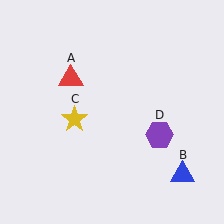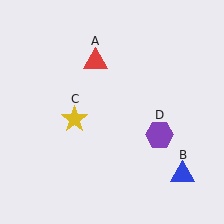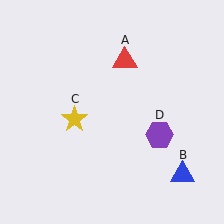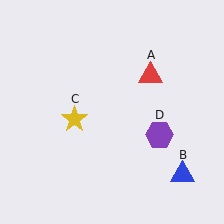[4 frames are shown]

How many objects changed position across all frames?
1 object changed position: red triangle (object A).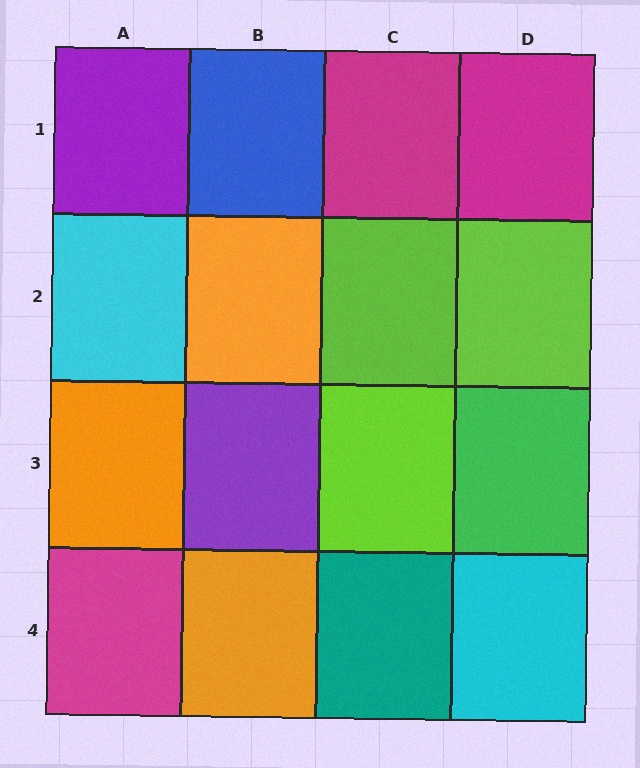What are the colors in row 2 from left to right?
Cyan, orange, lime, lime.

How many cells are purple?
2 cells are purple.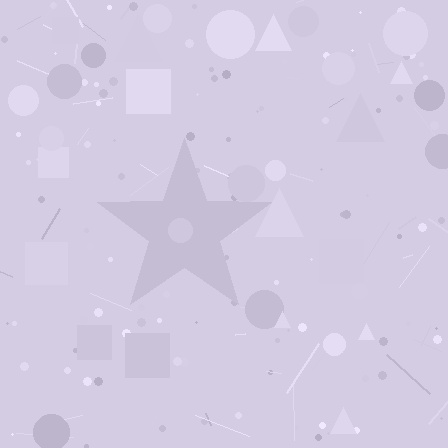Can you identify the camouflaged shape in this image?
The camouflaged shape is a star.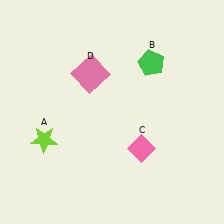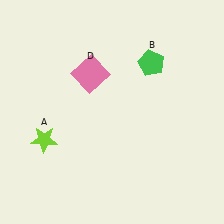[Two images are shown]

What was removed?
The pink diamond (C) was removed in Image 2.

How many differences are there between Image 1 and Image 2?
There is 1 difference between the two images.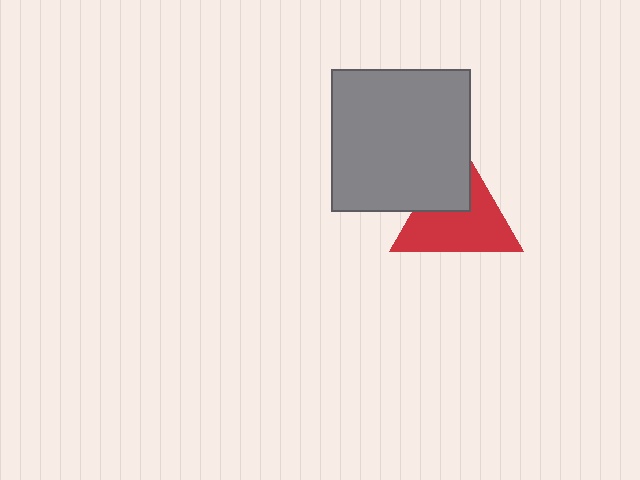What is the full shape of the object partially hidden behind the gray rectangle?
The partially hidden object is a red triangle.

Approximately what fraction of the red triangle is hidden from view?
Roughly 34% of the red triangle is hidden behind the gray rectangle.